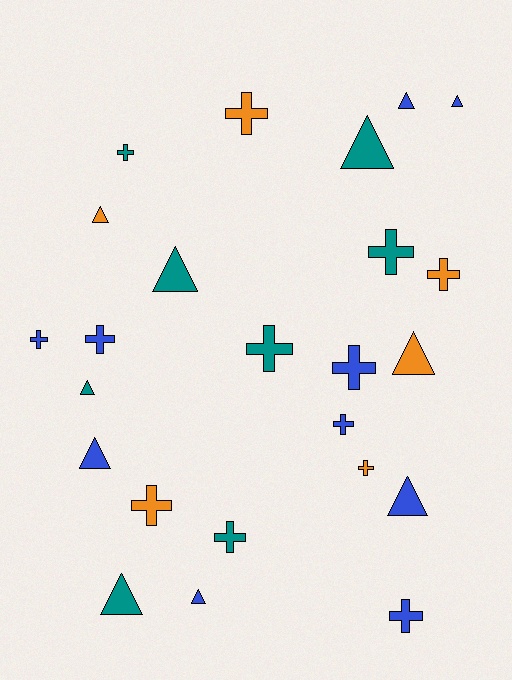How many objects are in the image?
There are 24 objects.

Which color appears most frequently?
Blue, with 10 objects.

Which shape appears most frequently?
Cross, with 13 objects.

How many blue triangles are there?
There are 5 blue triangles.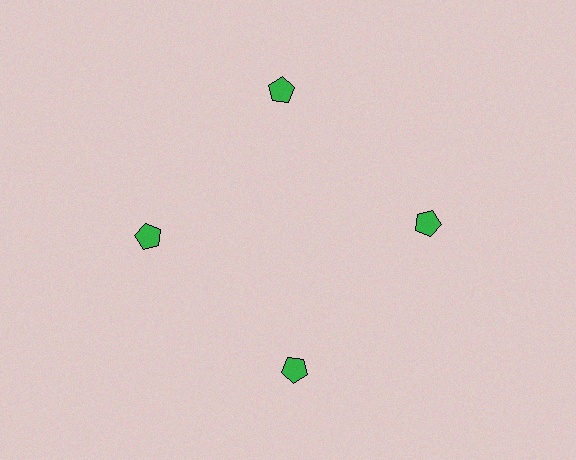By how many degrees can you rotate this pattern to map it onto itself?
The pattern maps onto itself every 90 degrees of rotation.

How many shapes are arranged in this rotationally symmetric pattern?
There are 4 shapes, arranged in 4 groups of 1.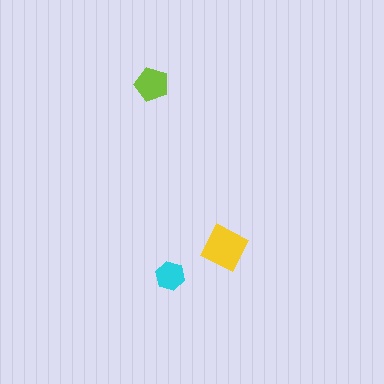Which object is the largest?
The yellow square.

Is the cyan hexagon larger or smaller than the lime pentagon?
Smaller.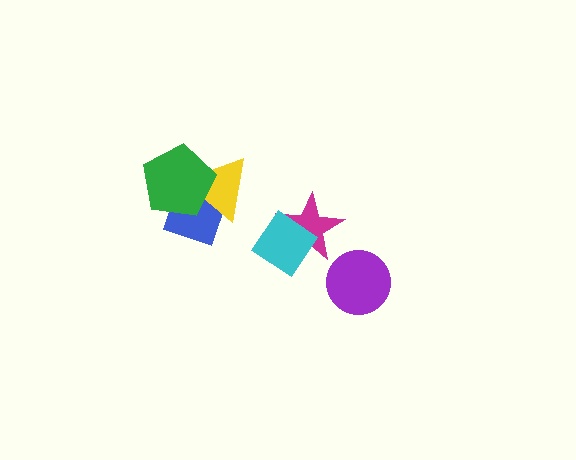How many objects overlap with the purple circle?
0 objects overlap with the purple circle.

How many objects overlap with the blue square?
2 objects overlap with the blue square.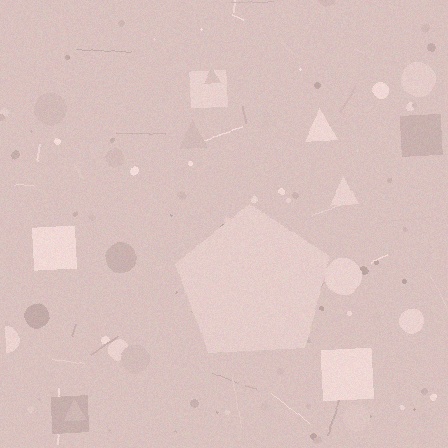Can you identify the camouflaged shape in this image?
The camouflaged shape is a pentagon.